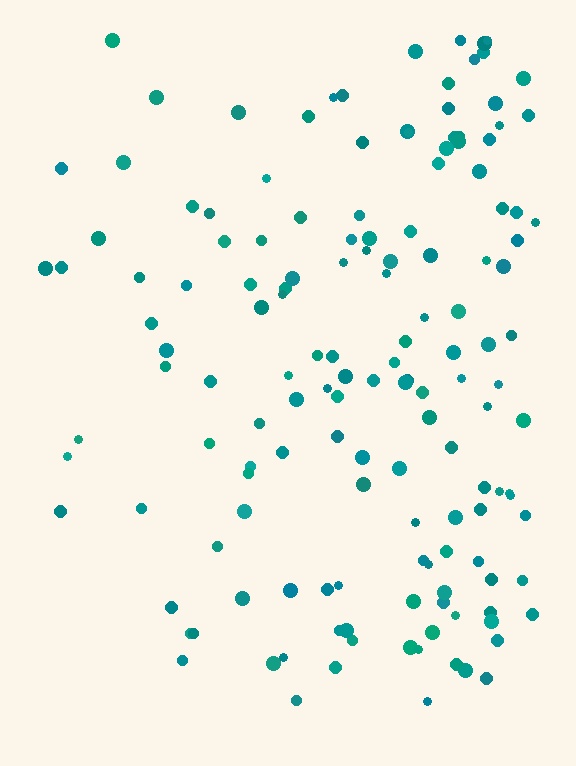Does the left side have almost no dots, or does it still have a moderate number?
Still a moderate number, just noticeably fewer than the right.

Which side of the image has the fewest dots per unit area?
The left.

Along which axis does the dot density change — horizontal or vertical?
Horizontal.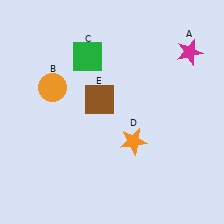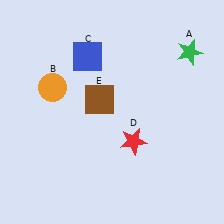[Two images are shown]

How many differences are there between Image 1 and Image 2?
There are 3 differences between the two images.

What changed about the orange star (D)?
In Image 1, D is orange. In Image 2, it changed to red.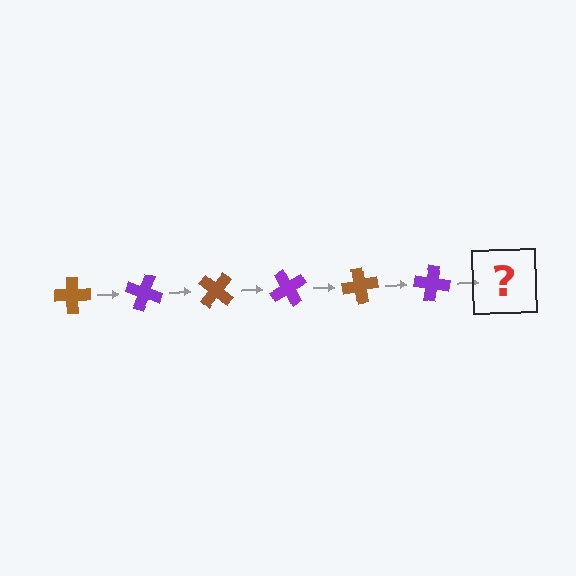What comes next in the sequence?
The next element should be a brown cross, rotated 120 degrees from the start.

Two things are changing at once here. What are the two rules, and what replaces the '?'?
The two rules are that it rotates 20 degrees each step and the color cycles through brown and purple. The '?' should be a brown cross, rotated 120 degrees from the start.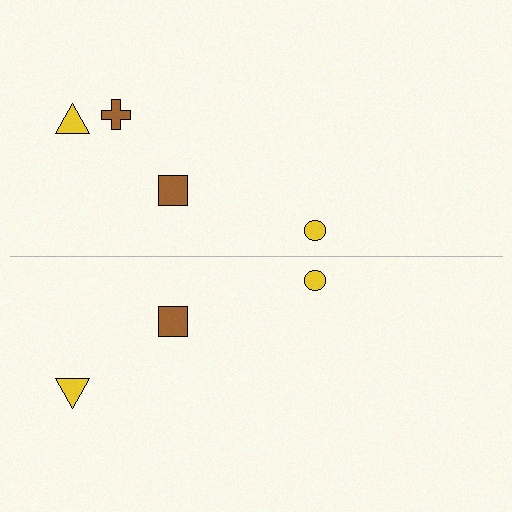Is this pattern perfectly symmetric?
No, the pattern is not perfectly symmetric. A brown cross is missing from the bottom side.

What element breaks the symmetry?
A brown cross is missing from the bottom side.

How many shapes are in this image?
There are 7 shapes in this image.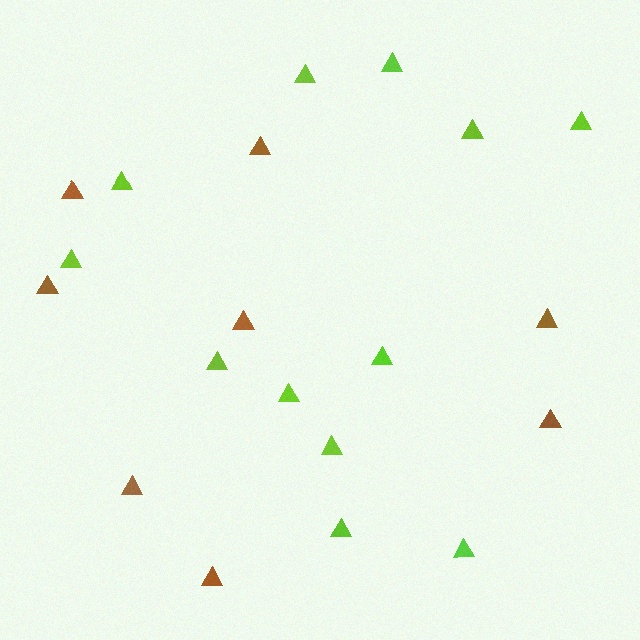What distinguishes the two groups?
There are 2 groups: one group of lime triangles (12) and one group of brown triangles (8).